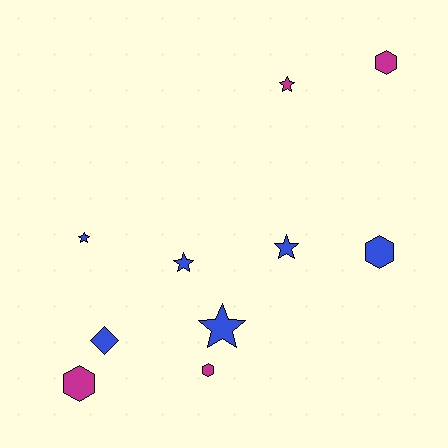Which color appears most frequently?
Blue, with 6 objects.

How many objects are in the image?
There are 10 objects.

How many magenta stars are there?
There is 1 magenta star.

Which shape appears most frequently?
Star, with 5 objects.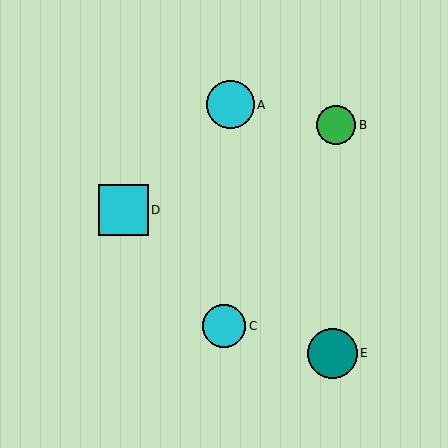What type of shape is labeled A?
Shape A is a cyan circle.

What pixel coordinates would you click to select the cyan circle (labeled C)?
Click at (224, 326) to select the cyan circle C.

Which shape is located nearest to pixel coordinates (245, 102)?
The cyan circle (labeled A) at (230, 105) is nearest to that location.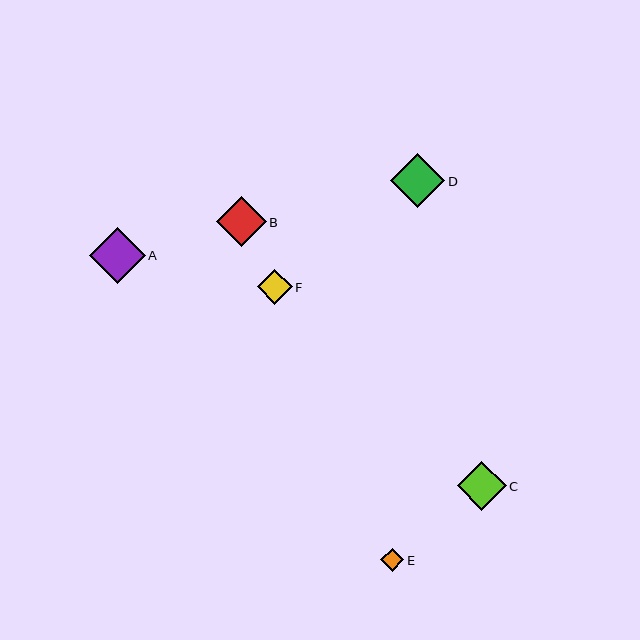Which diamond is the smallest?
Diamond E is the smallest with a size of approximately 23 pixels.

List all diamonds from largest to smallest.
From largest to smallest: A, D, B, C, F, E.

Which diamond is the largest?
Diamond A is the largest with a size of approximately 56 pixels.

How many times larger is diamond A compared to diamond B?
Diamond A is approximately 1.1 times the size of diamond B.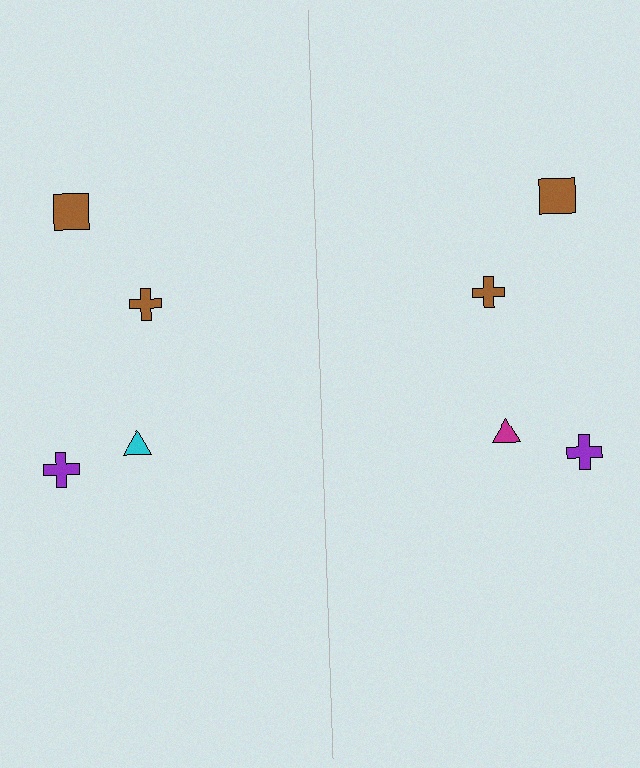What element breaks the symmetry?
The magenta triangle on the right side breaks the symmetry — its mirror counterpart is cyan.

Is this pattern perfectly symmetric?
No, the pattern is not perfectly symmetric. The magenta triangle on the right side breaks the symmetry — its mirror counterpart is cyan.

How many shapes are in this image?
There are 8 shapes in this image.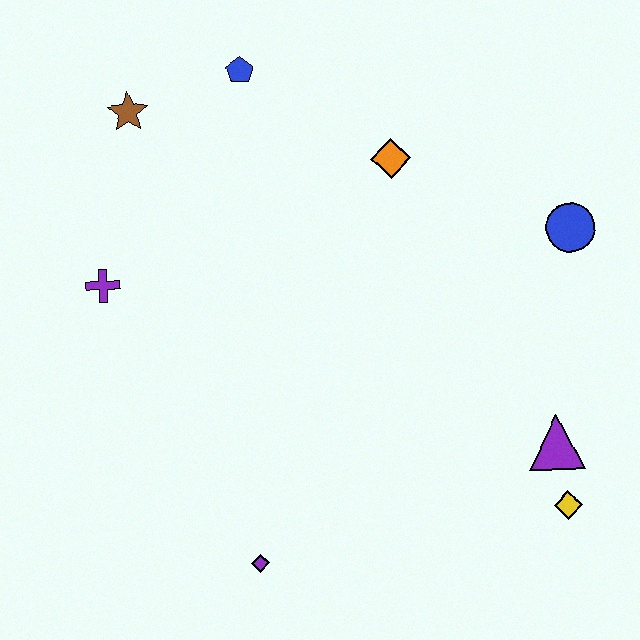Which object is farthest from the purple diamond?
The blue pentagon is farthest from the purple diamond.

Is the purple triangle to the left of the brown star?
No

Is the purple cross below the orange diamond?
Yes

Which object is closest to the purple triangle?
The yellow diamond is closest to the purple triangle.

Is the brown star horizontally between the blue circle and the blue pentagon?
No